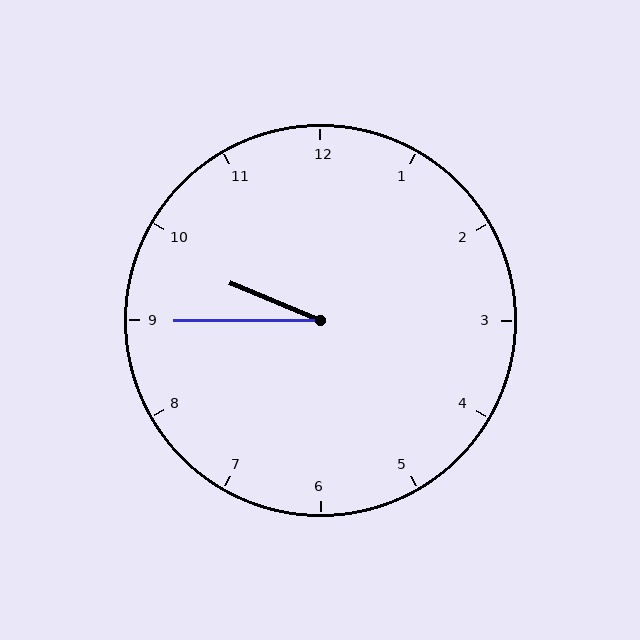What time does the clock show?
9:45.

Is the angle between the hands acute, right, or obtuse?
It is acute.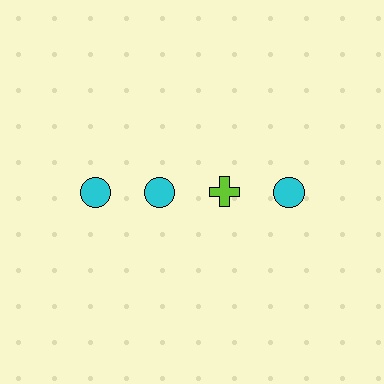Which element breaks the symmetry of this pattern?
The lime cross in the top row, center column breaks the symmetry. All other shapes are cyan circles.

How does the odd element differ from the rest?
It differs in both color (lime instead of cyan) and shape (cross instead of circle).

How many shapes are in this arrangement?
There are 4 shapes arranged in a grid pattern.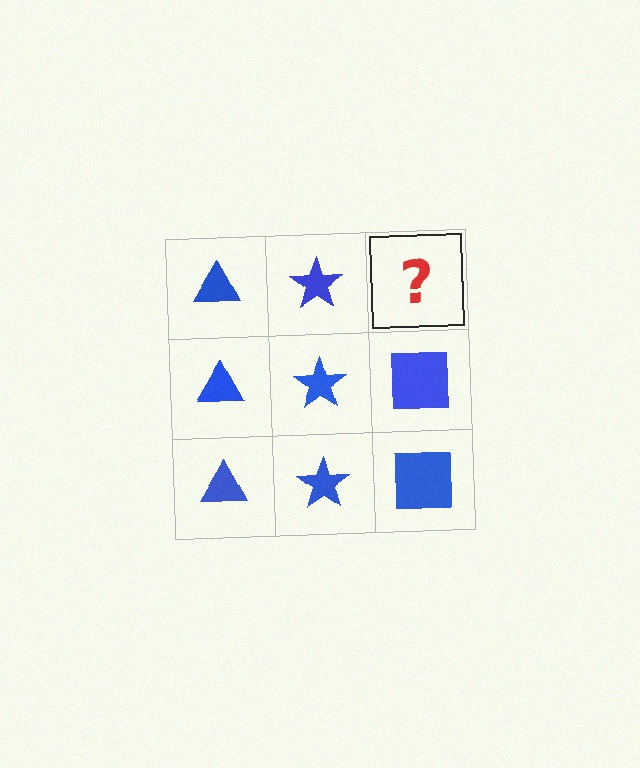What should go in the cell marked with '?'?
The missing cell should contain a blue square.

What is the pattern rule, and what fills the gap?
The rule is that each column has a consistent shape. The gap should be filled with a blue square.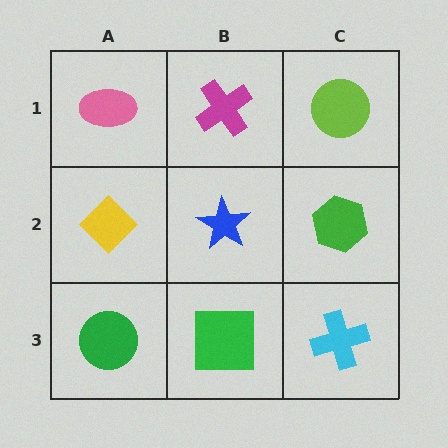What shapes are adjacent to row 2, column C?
A lime circle (row 1, column C), a cyan cross (row 3, column C), a blue star (row 2, column B).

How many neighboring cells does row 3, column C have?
2.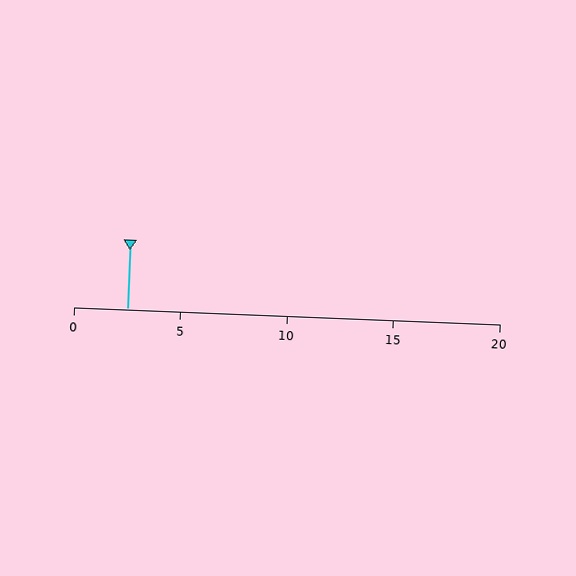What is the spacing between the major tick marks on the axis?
The major ticks are spaced 5 apart.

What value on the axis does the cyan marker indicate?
The marker indicates approximately 2.5.